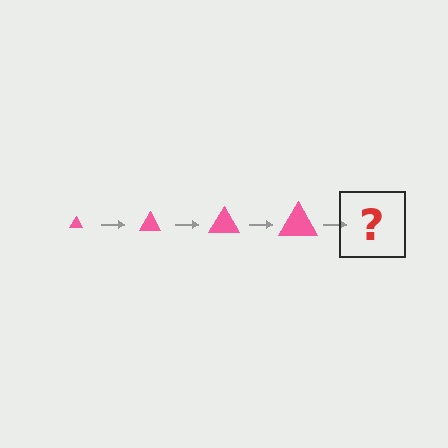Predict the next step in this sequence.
The next step is a pink triangle, larger than the previous one.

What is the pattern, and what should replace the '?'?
The pattern is that the triangle gets progressively larger each step. The '?' should be a pink triangle, larger than the previous one.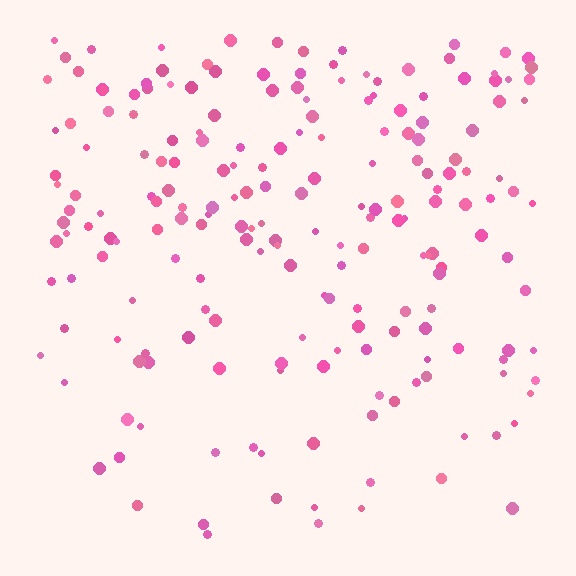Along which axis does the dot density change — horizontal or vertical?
Vertical.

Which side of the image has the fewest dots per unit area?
The bottom.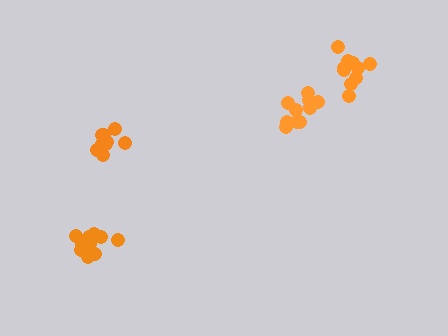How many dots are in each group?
Group 1: 10 dots, Group 2: 10 dots, Group 3: 10 dots, Group 4: 10 dots (40 total).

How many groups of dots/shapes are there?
There are 4 groups.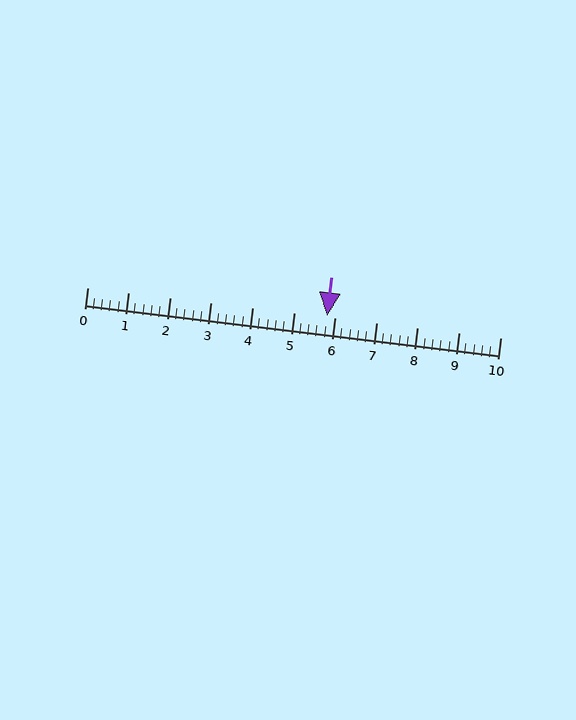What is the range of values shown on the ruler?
The ruler shows values from 0 to 10.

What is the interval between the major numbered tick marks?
The major tick marks are spaced 1 units apart.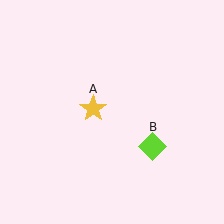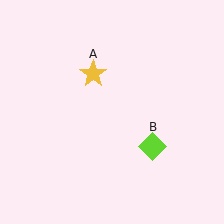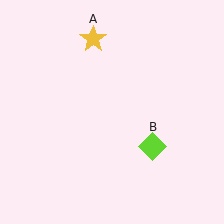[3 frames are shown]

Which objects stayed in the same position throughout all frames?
Lime diamond (object B) remained stationary.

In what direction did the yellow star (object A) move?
The yellow star (object A) moved up.